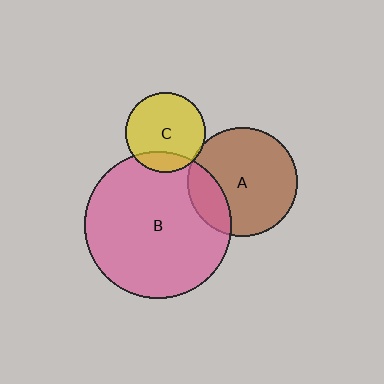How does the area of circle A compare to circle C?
Approximately 1.9 times.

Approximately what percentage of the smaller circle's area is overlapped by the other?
Approximately 15%.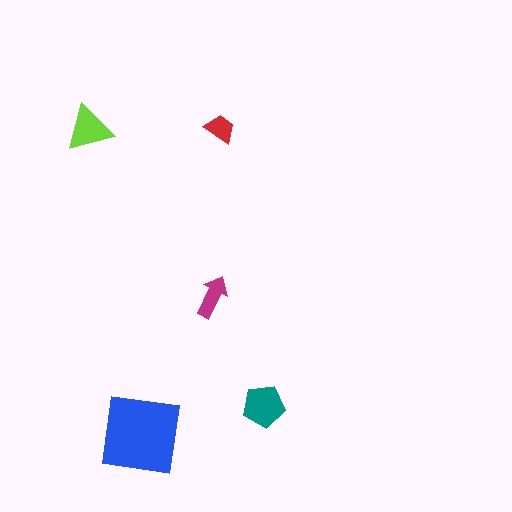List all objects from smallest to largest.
The red trapezoid, the magenta arrow, the lime triangle, the teal pentagon, the blue square.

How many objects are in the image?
There are 5 objects in the image.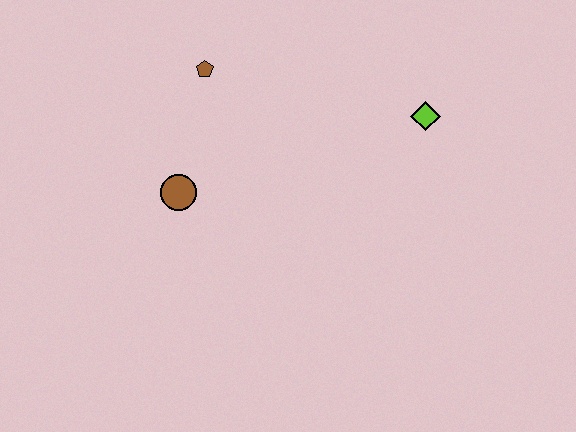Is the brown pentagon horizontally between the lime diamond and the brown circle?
Yes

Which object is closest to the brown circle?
The brown pentagon is closest to the brown circle.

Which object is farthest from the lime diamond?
The brown circle is farthest from the lime diamond.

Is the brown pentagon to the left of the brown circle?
No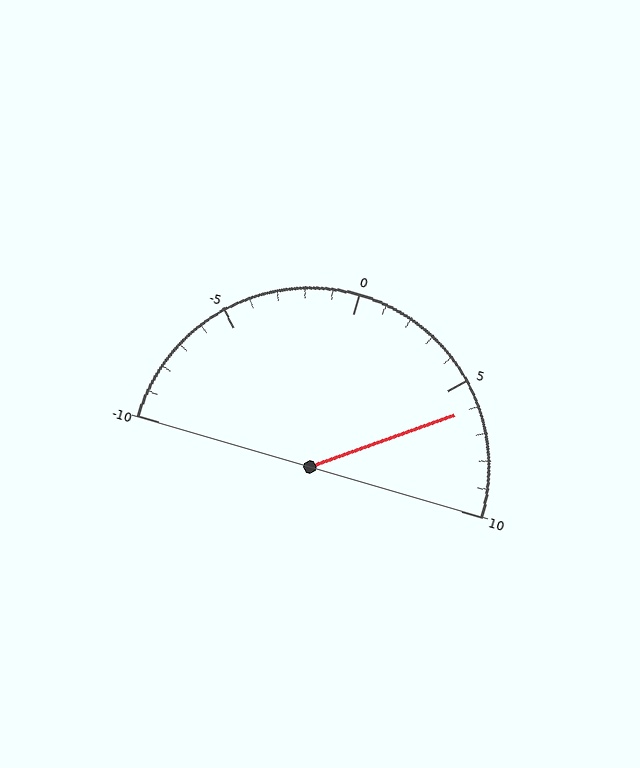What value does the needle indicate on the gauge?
The needle indicates approximately 6.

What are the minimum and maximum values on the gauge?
The gauge ranges from -10 to 10.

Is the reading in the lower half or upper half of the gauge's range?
The reading is in the upper half of the range (-10 to 10).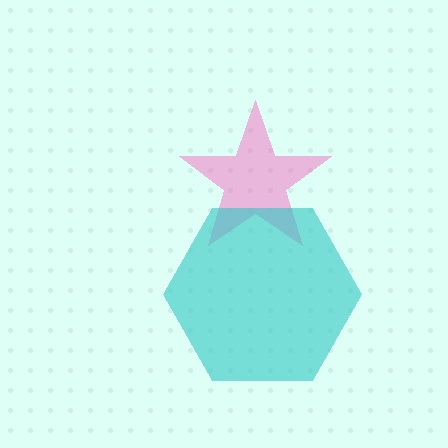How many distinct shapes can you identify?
There are 2 distinct shapes: a pink star, a cyan hexagon.